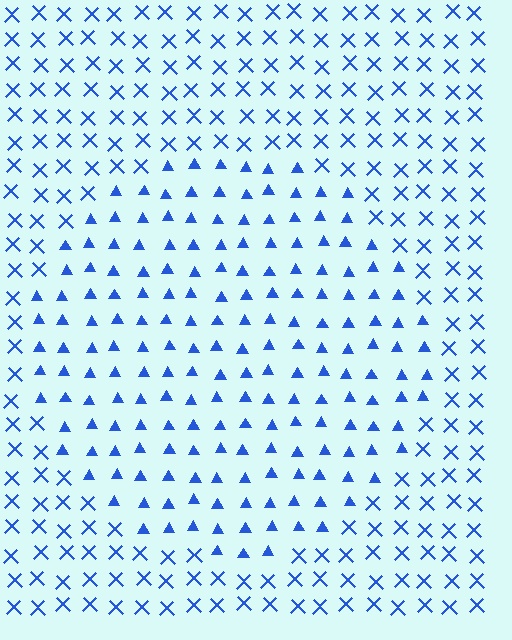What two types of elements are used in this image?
The image uses triangles inside the circle region and X marks outside it.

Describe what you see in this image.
The image is filled with small blue elements arranged in a uniform grid. A circle-shaped region contains triangles, while the surrounding area contains X marks. The boundary is defined purely by the change in element shape.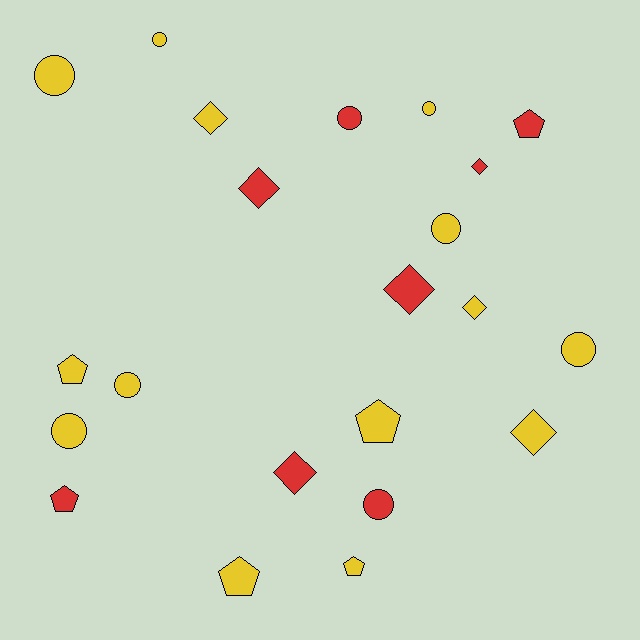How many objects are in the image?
There are 22 objects.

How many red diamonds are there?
There are 4 red diamonds.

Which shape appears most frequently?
Circle, with 9 objects.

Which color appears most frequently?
Yellow, with 14 objects.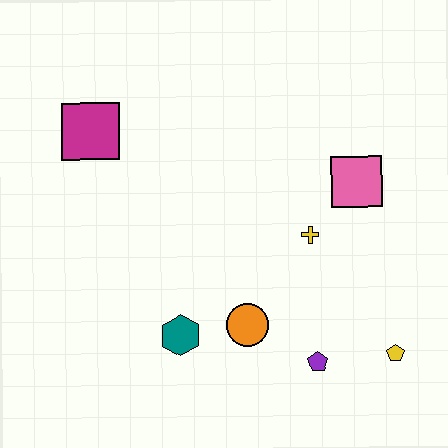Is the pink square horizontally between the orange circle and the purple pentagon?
No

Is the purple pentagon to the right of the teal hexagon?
Yes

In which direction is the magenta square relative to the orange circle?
The magenta square is above the orange circle.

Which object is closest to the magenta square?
The teal hexagon is closest to the magenta square.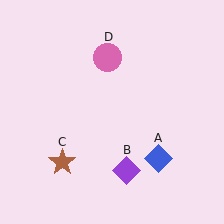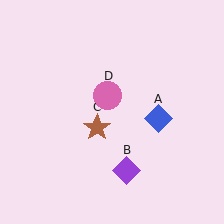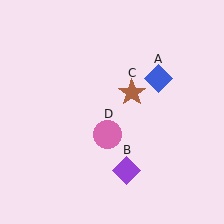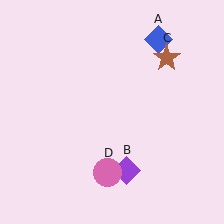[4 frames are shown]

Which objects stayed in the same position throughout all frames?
Purple diamond (object B) remained stationary.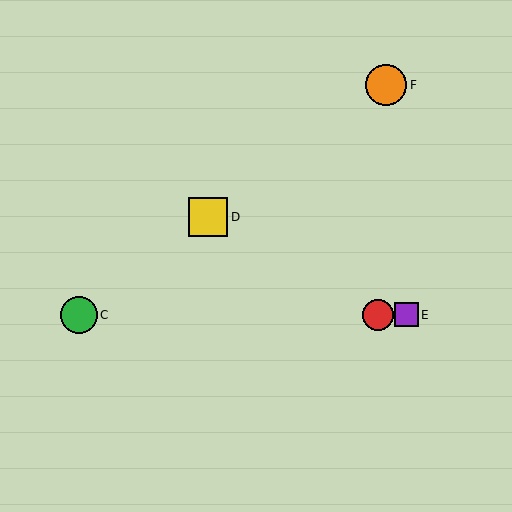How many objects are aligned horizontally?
4 objects (A, B, C, E) are aligned horizontally.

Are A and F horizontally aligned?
No, A is at y≈315 and F is at y≈85.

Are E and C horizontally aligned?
Yes, both are at y≈315.